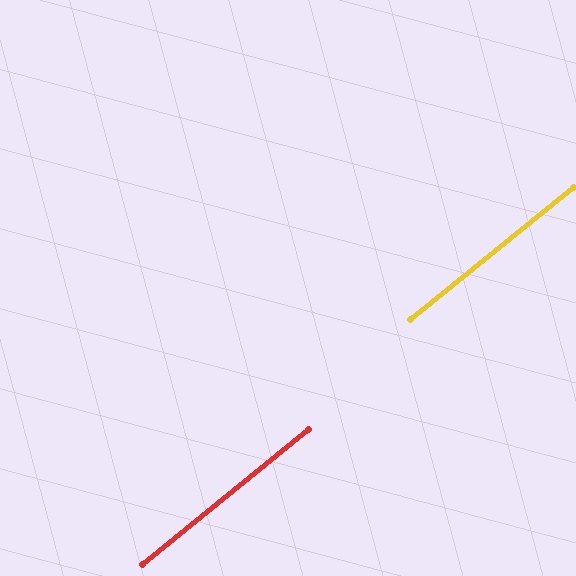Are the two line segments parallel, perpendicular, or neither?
Parallel — their directions differ by only 0.1°.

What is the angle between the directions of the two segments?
Approximately 0 degrees.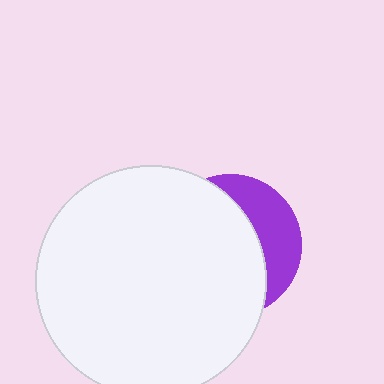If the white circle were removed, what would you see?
You would see the complete purple circle.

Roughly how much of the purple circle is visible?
A small part of it is visible (roughly 31%).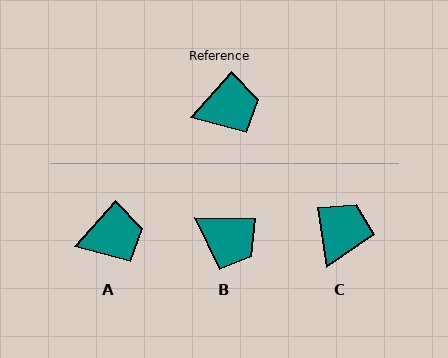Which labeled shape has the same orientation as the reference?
A.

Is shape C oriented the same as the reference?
No, it is off by about 50 degrees.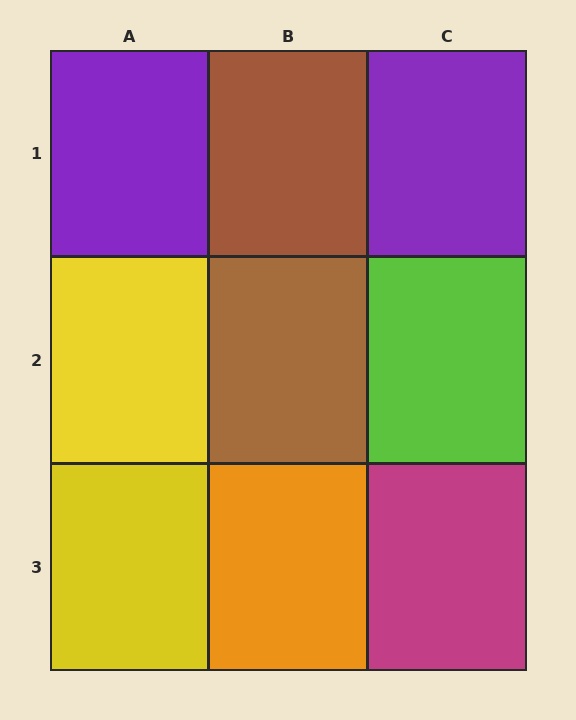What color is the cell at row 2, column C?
Lime.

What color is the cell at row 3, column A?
Yellow.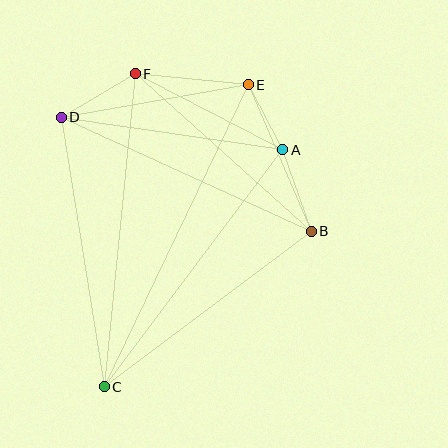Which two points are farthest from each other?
Points C and E are farthest from each other.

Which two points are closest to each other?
Points A and E are closest to each other.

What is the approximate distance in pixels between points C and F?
The distance between C and F is approximately 314 pixels.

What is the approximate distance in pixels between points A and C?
The distance between A and C is approximately 297 pixels.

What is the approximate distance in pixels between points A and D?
The distance between A and D is approximately 224 pixels.